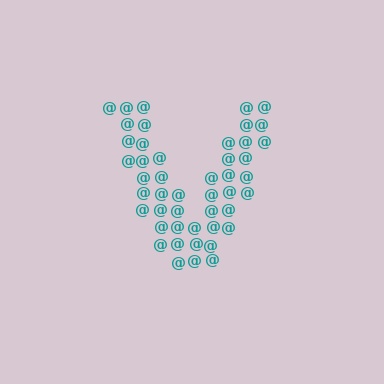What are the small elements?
The small elements are at signs.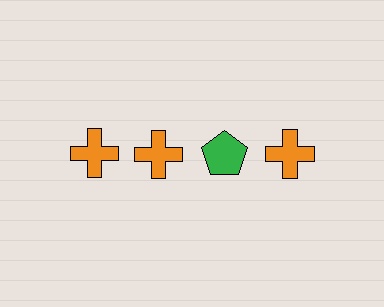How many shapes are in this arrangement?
There are 4 shapes arranged in a grid pattern.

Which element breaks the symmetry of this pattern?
The green pentagon in the top row, center column breaks the symmetry. All other shapes are orange crosses.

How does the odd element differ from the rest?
It differs in both color (green instead of orange) and shape (pentagon instead of cross).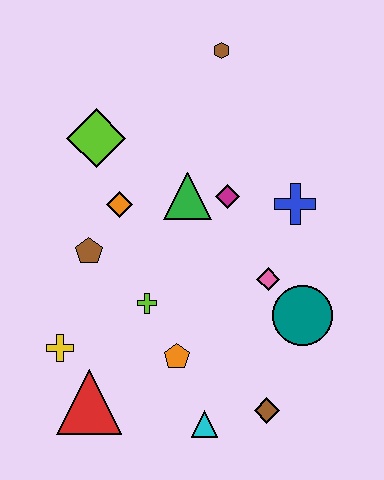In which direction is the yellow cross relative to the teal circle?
The yellow cross is to the left of the teal circle.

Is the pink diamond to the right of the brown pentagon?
Yes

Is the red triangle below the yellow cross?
Yes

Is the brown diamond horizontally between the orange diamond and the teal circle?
Yes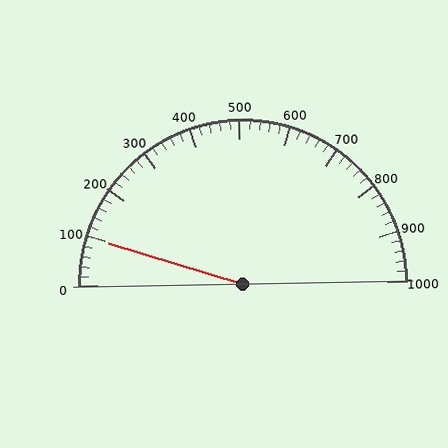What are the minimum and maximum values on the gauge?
The gauge ranges from 0 to 1000.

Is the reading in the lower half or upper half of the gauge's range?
The reading is in the lower half of the range (0 to 1000).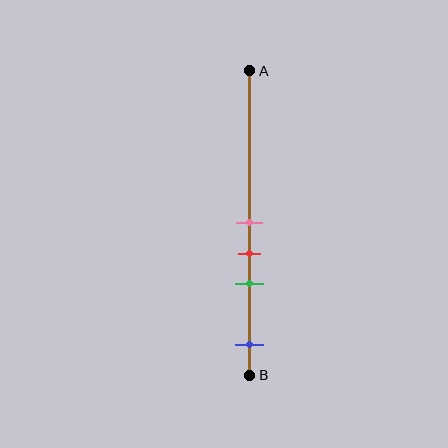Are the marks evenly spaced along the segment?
No, the marks are not evenly spaced.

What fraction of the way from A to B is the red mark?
The red mark is approximately 60% (0.6) of the way from A to B.